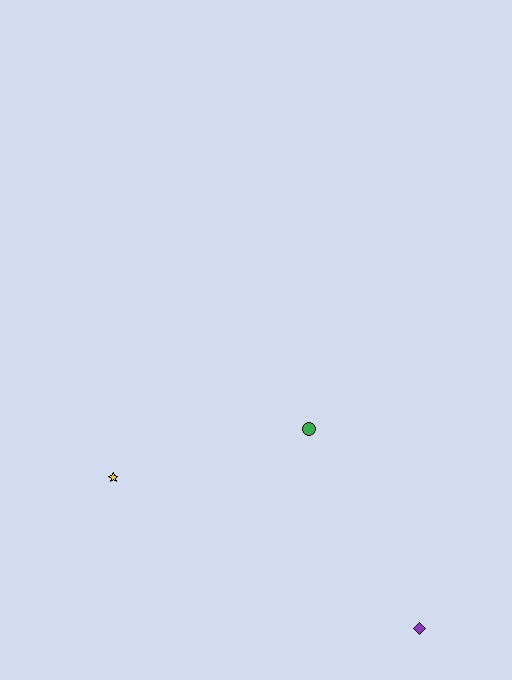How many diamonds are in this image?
There is 1 diamond.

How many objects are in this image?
There are 3 objects.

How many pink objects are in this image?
There are no pink objects.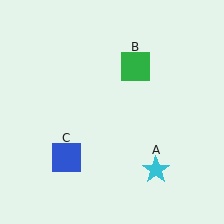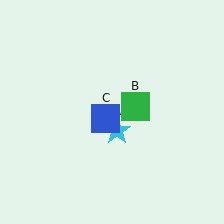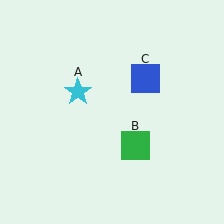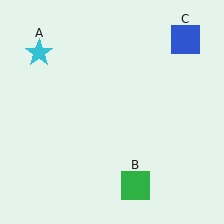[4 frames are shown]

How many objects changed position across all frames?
3 objects changed position: cyan star (object A), green square (object B), blue square (object C).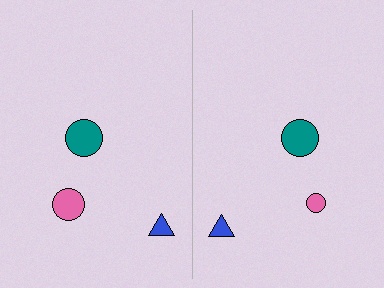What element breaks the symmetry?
The pink circle on the right side has a different size than its mirror counterpart.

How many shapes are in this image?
There are 6 shapes in this image.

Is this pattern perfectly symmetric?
No, the pattern is not perfectly symmetric. The pink circle on the right side has a different size than its mirror counterpart.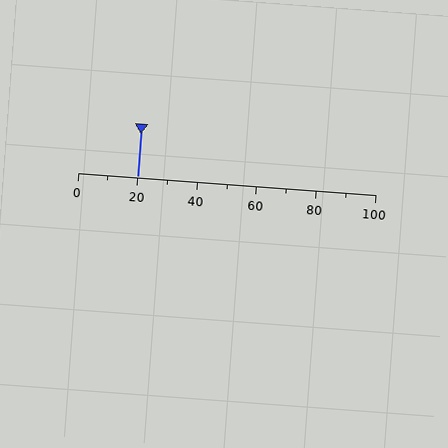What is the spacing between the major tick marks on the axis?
The major ticks are spaced 20 apart.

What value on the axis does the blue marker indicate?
The marker indicates approximately 20.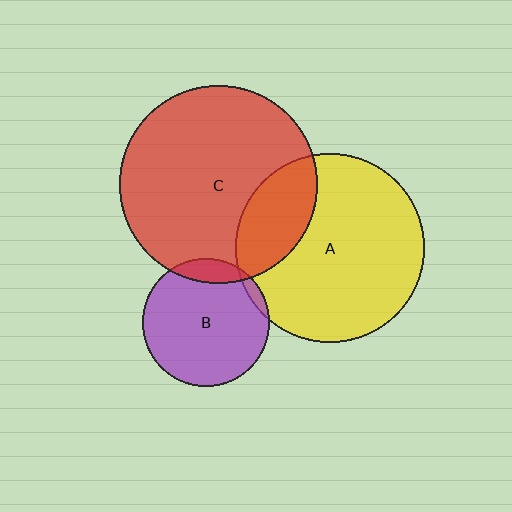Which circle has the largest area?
Circle C (red).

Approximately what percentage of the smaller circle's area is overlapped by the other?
Approximately 10%.